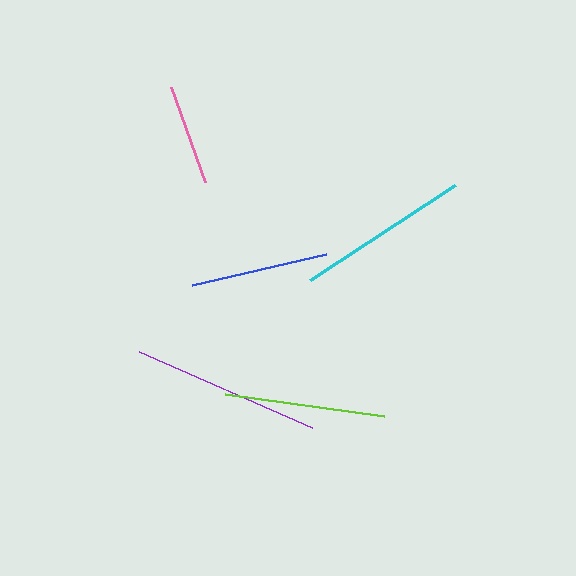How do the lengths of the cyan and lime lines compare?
The cyan and lime lines are approximately the same length.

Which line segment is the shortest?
The pink line is the shortest at approximately 101 pixels.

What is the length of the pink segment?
The pink segment is approximately 101 pixels long.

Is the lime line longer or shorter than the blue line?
The lime line is longer than the blue line.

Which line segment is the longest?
The purple line is the longest at approximately 189 pixels.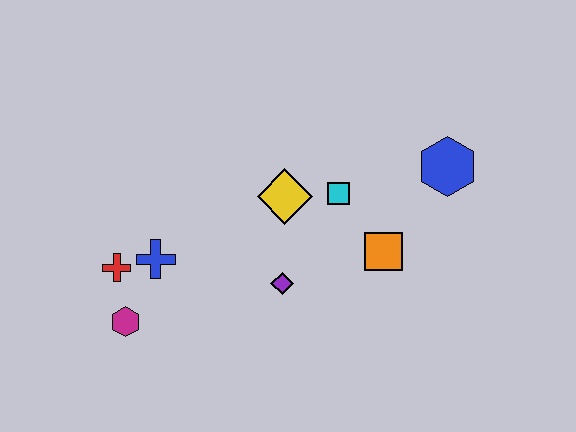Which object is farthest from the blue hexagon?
The magenta hexagon is farthest from the blue hexagon.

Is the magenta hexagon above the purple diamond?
No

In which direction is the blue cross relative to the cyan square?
The blue cross is to the left of the cyan square.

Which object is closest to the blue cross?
The red cross is closest to the blue cross.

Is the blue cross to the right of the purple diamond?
No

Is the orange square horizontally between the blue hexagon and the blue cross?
Yes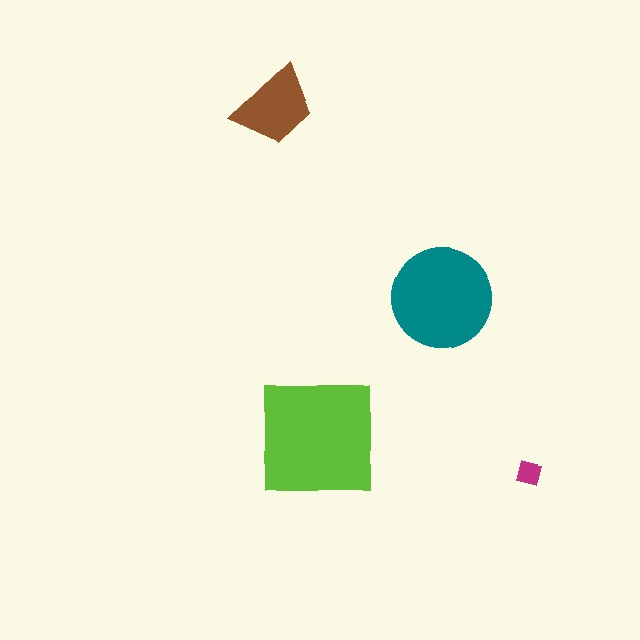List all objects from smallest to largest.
The magenta diamond, the brown trapezoid, the teal circle, the lime square.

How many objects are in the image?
There are 4 objects in the image.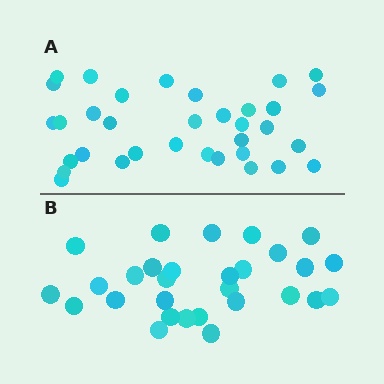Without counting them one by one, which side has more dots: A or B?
Region A (the top region) has more dots.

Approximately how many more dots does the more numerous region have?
Region A has about 5 more dots than region B.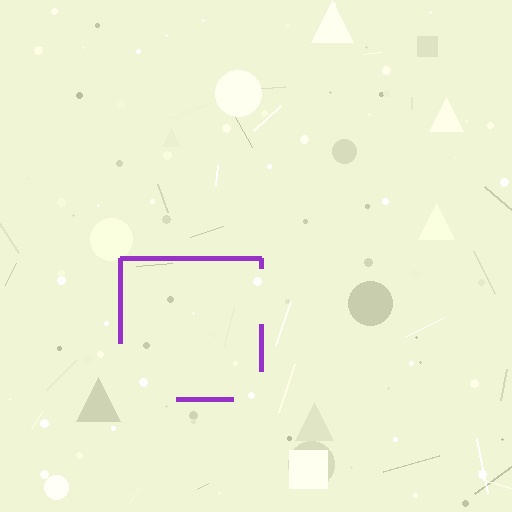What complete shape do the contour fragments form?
The contour fragments form a square.